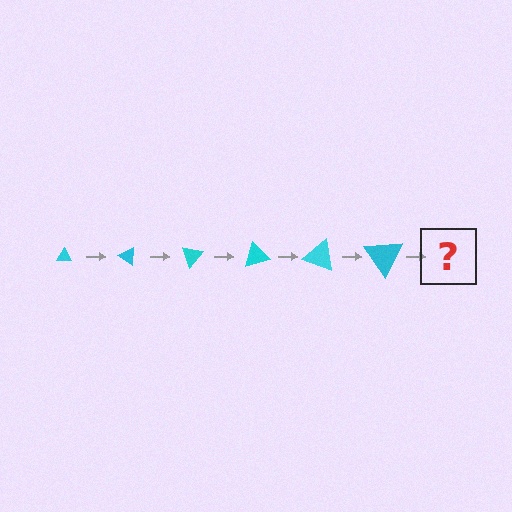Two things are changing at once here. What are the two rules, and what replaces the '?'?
The two rules are that the triangle grows larger each step and it rotates 35 degrees each step. The '?' should be a triangle, larger than the previous one and rotated 210 degrees from the start.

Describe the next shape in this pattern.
It should be a triangle, larger than the previous one and rotated 210 degrees from the start.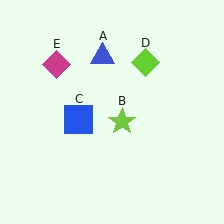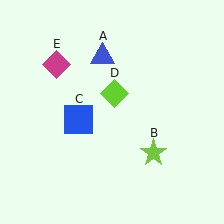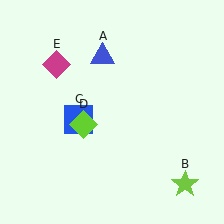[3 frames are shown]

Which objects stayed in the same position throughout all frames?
Blue triangle (object A) and blue square (object C) and magenta diamond (object E) remained stationary.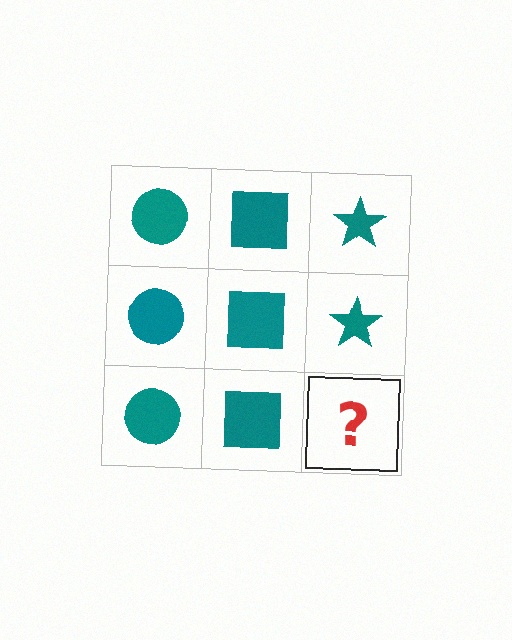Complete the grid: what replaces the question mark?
The question mark should be replaced with a teal star.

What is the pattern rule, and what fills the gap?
The rule is that each column has a consistent shape. The gap should be filled with a teal star.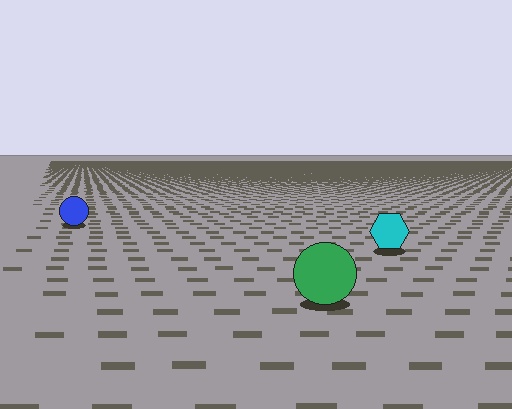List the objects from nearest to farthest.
From nearest to farthest: the green circle, the cyan hexagon, the blue circle.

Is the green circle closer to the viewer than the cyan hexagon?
Yes. The green circle is closer — you can tell from the texture gradient: the ground texture is coarser near it.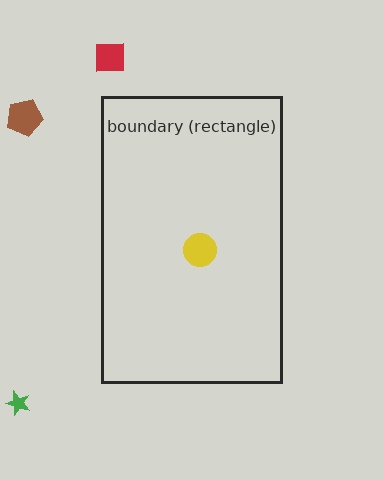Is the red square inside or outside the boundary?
Outside.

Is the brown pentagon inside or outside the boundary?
Outside.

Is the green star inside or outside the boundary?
Outside.